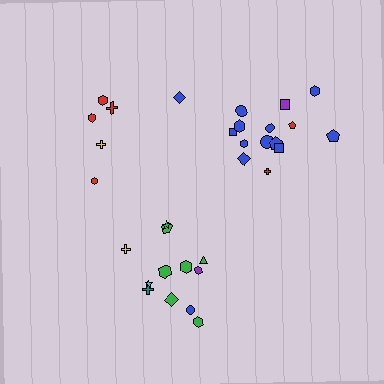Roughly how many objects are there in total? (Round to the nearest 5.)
Roughly 30 objects in total.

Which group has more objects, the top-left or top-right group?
The top-right group.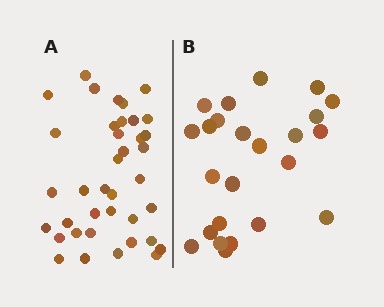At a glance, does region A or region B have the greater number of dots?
Region A (the left region) has more dots.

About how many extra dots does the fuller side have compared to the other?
Region A has approximately 15 more dots than region B.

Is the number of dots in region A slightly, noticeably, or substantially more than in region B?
Region A has substantially more. The ratio is roughly 1.6 to 1.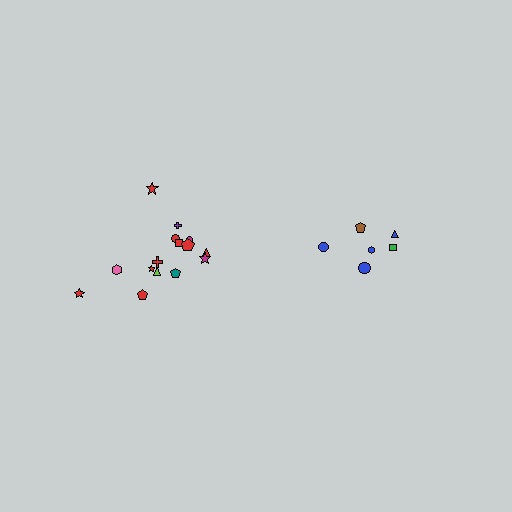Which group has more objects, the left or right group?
The left group.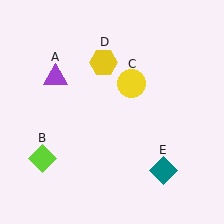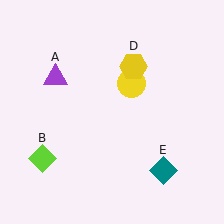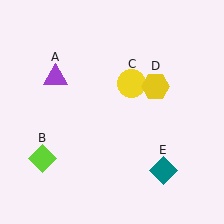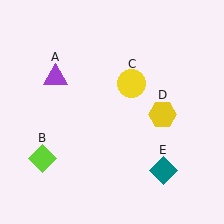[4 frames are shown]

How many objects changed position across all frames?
1 object changed position: yellow hexagon (object D).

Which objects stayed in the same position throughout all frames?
Purple triangle (object A) and lime diamond (object B) and yellow circle (object C) and teal diamond (object E) remained stationary.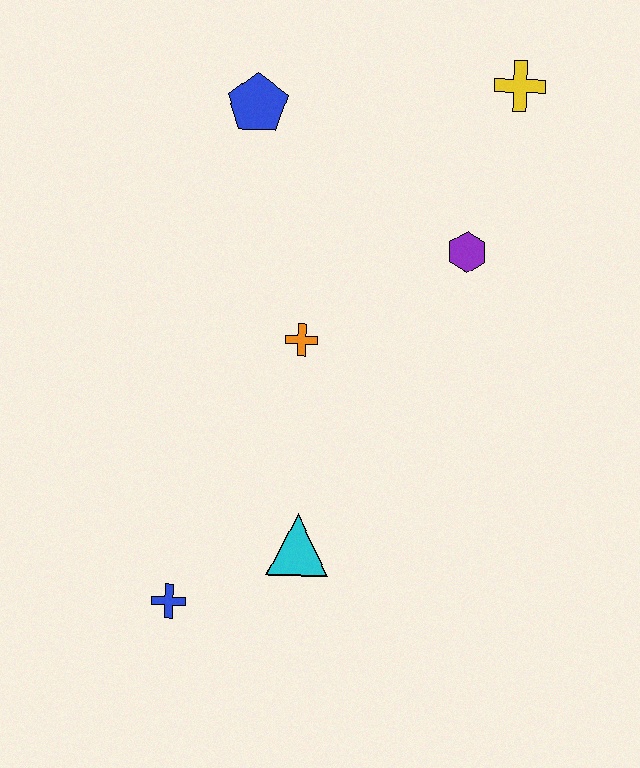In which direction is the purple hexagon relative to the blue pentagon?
The purple hexagon is to the right of the blue pentagon.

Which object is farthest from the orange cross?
The yellow cross is farthest from the orange cross.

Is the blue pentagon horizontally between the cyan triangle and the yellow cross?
No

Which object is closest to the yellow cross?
The purple hexagon is closest to the yellow cross.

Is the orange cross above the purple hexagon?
No